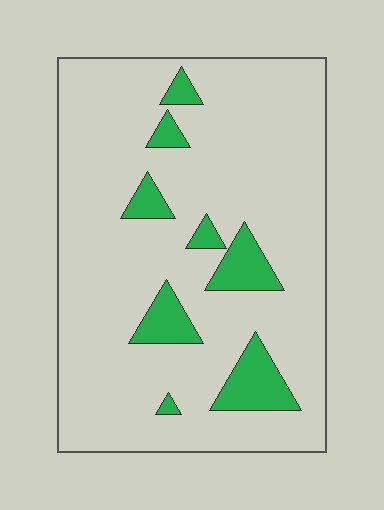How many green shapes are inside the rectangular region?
8.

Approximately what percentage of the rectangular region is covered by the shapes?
Approximately 15%.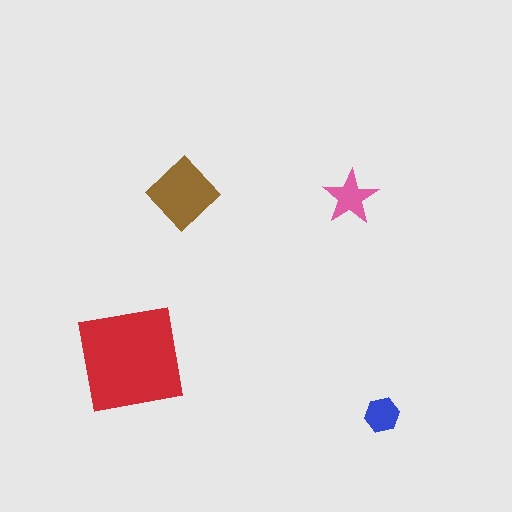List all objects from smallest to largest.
The blue hexagon, the pink star, the brown diamond, the red square.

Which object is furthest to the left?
The red square is leftmost.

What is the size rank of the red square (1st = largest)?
1st.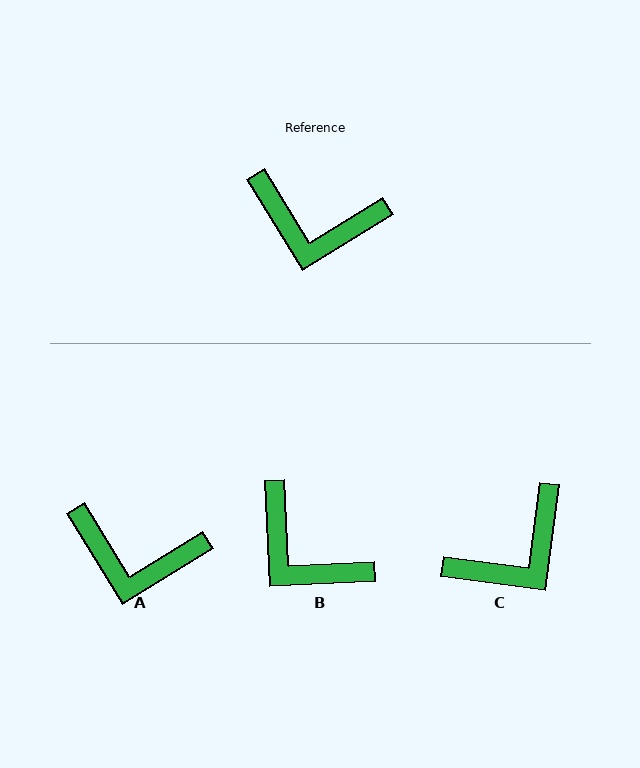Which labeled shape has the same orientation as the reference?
A.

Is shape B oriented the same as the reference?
No, it is off by about 29 degrees.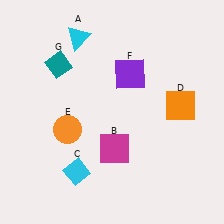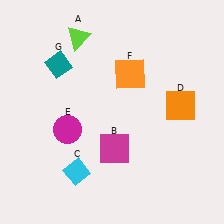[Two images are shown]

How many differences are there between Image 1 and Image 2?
There are 3 differences between the two images.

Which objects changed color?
A changed from cyan to lime. E changed from orange to magenta. F changed from purple to orange.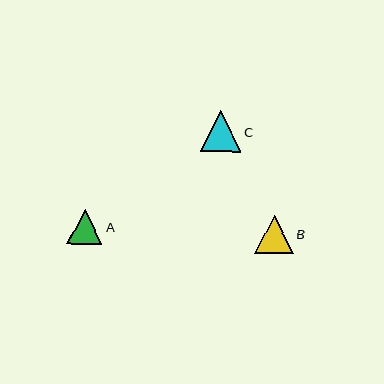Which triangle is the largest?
Triangle C is the largest with a size of approximately 41 pixels.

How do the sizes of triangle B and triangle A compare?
Triangle B and triangle A are approximately the same size.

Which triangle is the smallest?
Triangle A is the smallest with a size of approximately 35 pixels.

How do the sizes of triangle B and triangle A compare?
Triangle B and triangle A are approximately the same size.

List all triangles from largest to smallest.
From largest to smallest: C, B, A.